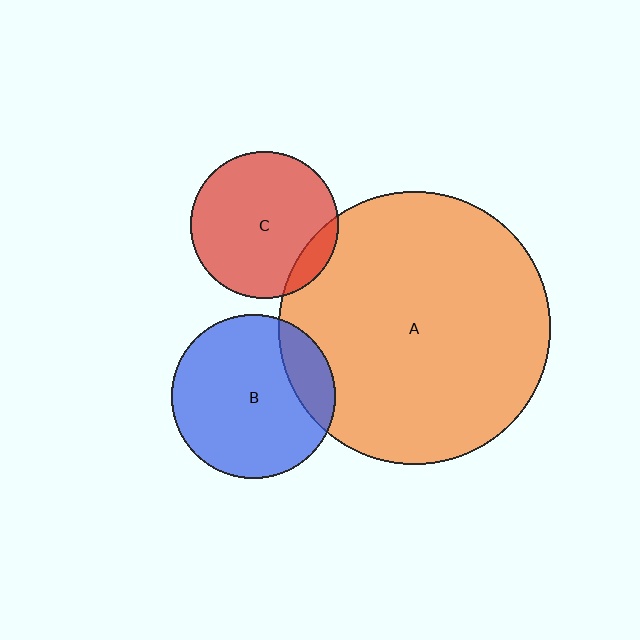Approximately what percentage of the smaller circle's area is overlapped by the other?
Approximately 15%.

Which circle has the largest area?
Circle A (orange).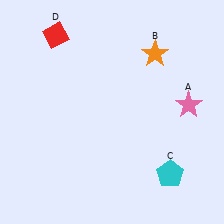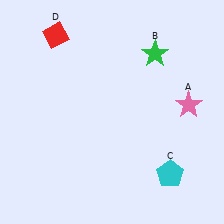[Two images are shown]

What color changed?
The star (B) changed from orange in Image 1 to green in Image 2.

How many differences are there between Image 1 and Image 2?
There is 1 difference between the two images.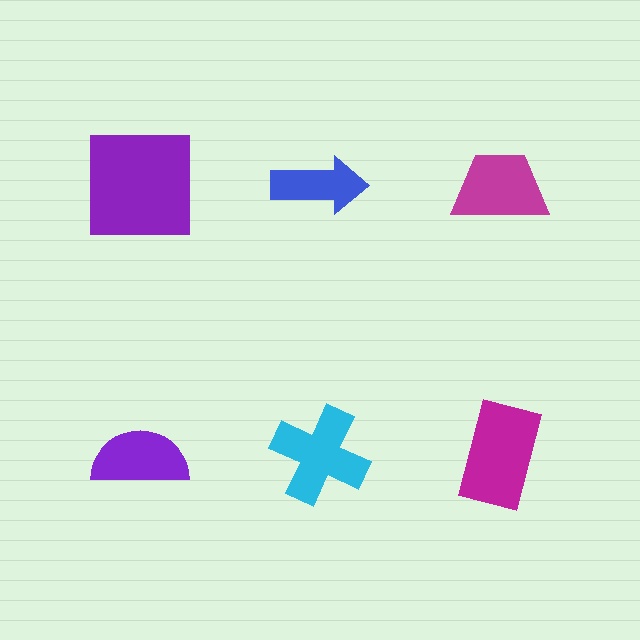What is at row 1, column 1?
A purple square.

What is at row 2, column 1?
A purple semicircle.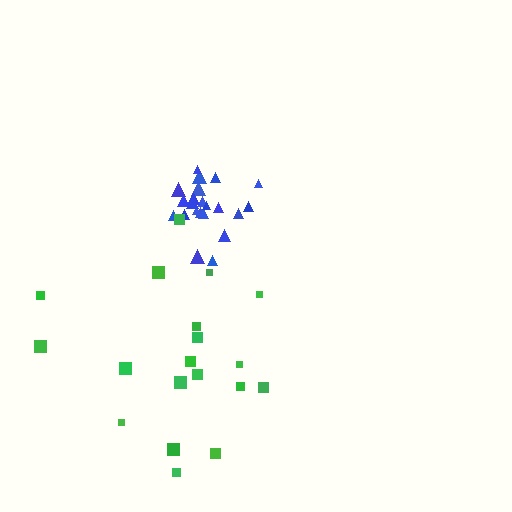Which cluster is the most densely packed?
Blue.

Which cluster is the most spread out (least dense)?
Green.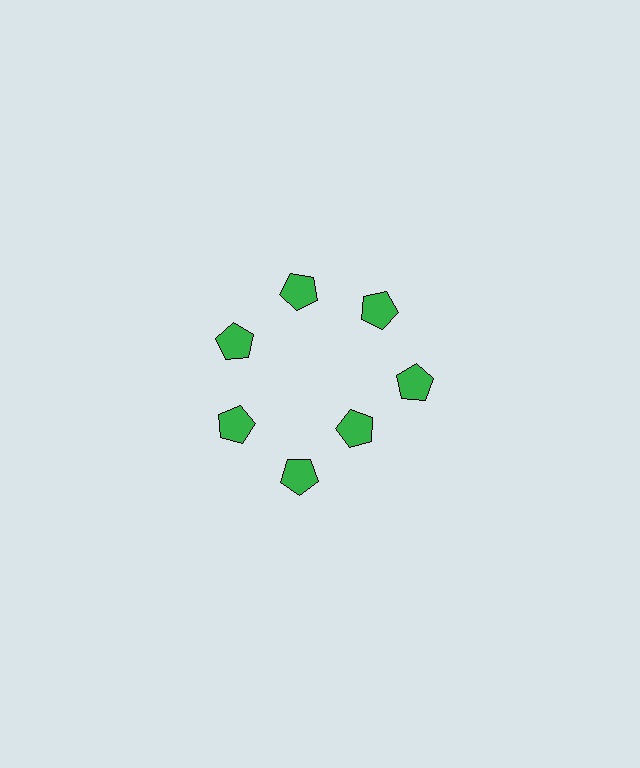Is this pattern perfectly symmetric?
No. The 7 green pentagons are arranged in a ring, but one element near the 5 o'clock position is pulled inward toward the center, breaking the 7-fold rotational symmetry.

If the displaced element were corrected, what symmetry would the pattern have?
It would have 7-fold rotational symmetry — the pattern would map onto itself every 51 degrees.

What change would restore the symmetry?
The symmetry would be restored by moving it outward, back onto the ring so that all 7 pentagons sit at equal angles and equal distance from the center.